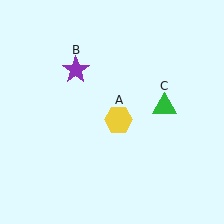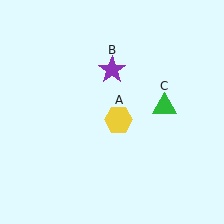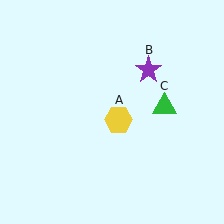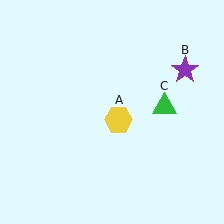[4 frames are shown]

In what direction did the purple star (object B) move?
The purple star (object B) moved right.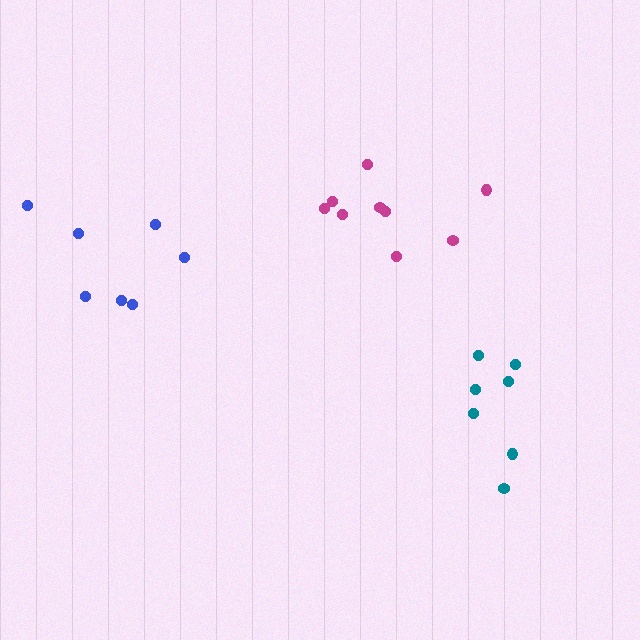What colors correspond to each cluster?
The clusters are colored: magenta, teal, blue.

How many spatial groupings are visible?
There are 3 spatial groupings.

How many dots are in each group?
Group 1: 9 dots, Group 2: 7 dots, Group 3: 7 dots (23 total).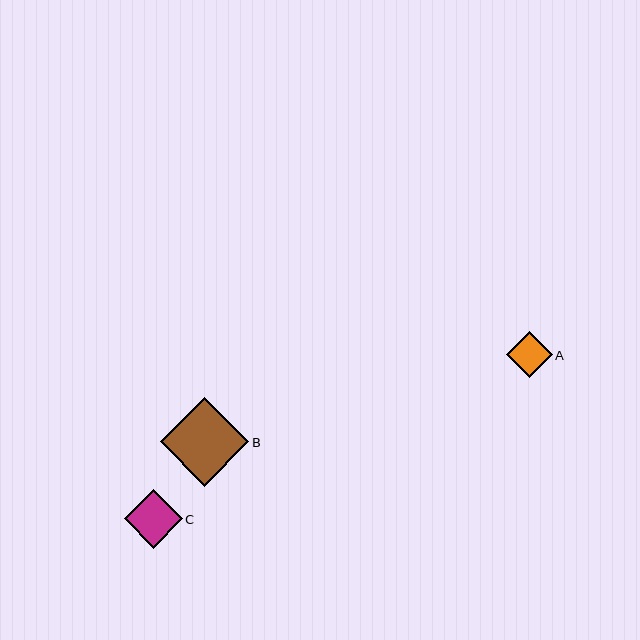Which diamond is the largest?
Diamond B is the largest with a size of approximately 89 pixels.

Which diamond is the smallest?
Diamond A is the smallest with a size of approximately 45 pixels.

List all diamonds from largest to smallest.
From largest to smallest: B, C, A.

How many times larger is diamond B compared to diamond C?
Diamond B is approximately 1.5 times the size of diamond C.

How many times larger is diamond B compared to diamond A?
Diamond B is approximately 2.0 times the size of diamond A.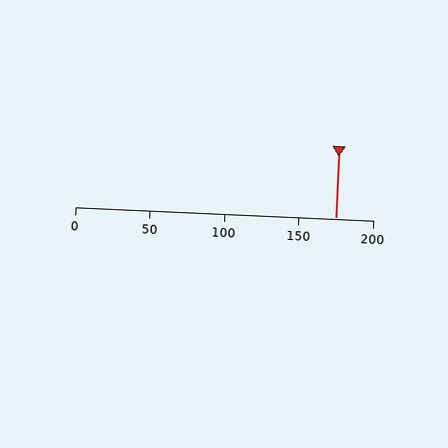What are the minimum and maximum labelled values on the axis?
The axis runs from 0 to 200.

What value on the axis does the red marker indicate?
The marker indicates approximately 175.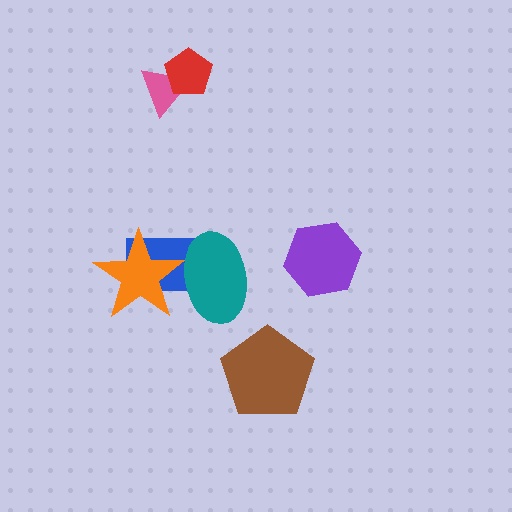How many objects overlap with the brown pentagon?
0 objects overlap with the brown pentagon.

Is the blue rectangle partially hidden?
Yes, it is partially covered by another shape.